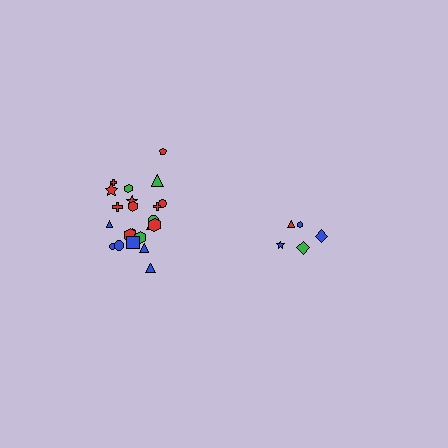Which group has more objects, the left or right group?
The left group.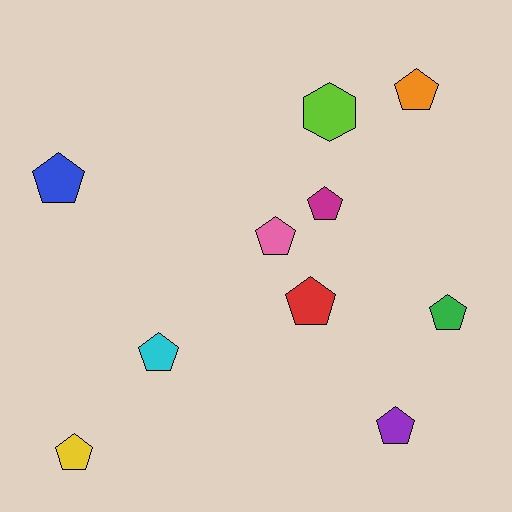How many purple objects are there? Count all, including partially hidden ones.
There is 1 purple object.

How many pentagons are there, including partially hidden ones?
There are 9 pentagons.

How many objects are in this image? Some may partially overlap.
There are 10 objects.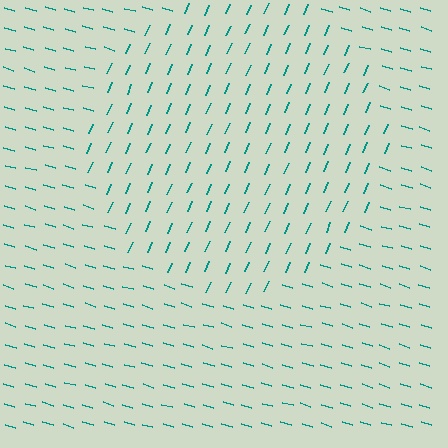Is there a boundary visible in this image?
Yes, there is a texture boundary formed by a change in line orientation.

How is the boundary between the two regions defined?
The boundary is defined purely by a change in line orientation (approximately 83 degrees difference). All lines are the same color and thickness.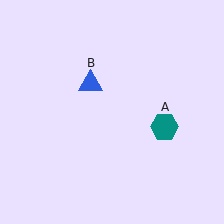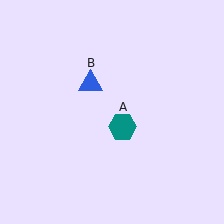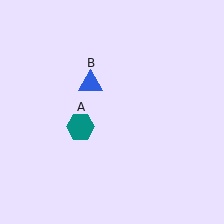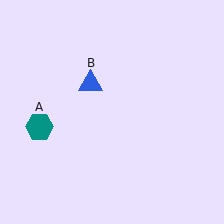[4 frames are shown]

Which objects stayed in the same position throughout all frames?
Blue triangle (object B) remained stationary.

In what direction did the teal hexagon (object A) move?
The teal hexagon (object A) moved left.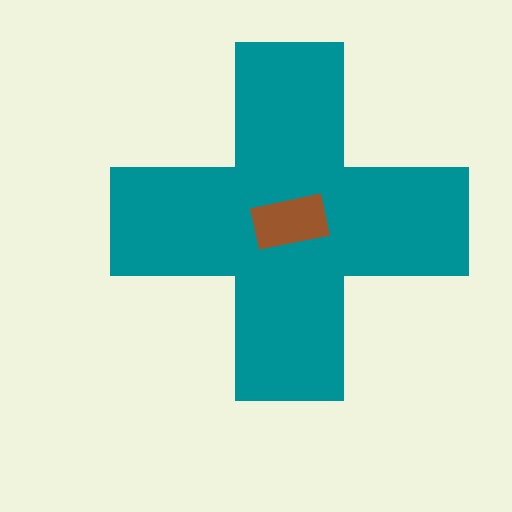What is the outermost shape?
The teal cross.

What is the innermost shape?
The brown rectangle.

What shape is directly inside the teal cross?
The brown rectangle.